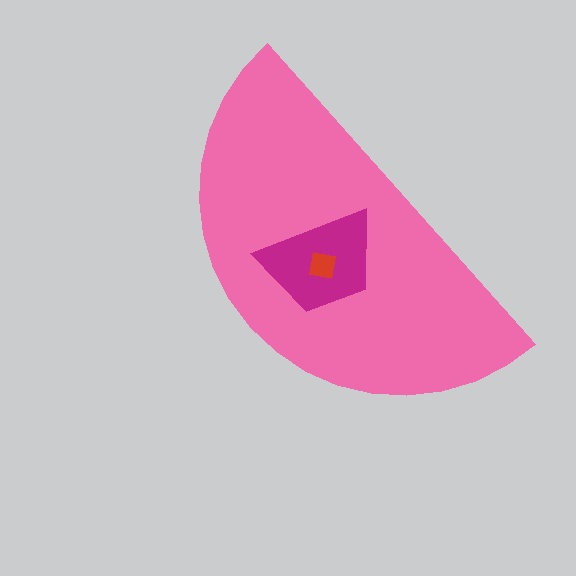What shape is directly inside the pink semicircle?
The magenta trapezoid.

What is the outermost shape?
The pink semicircle.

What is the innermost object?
The red square.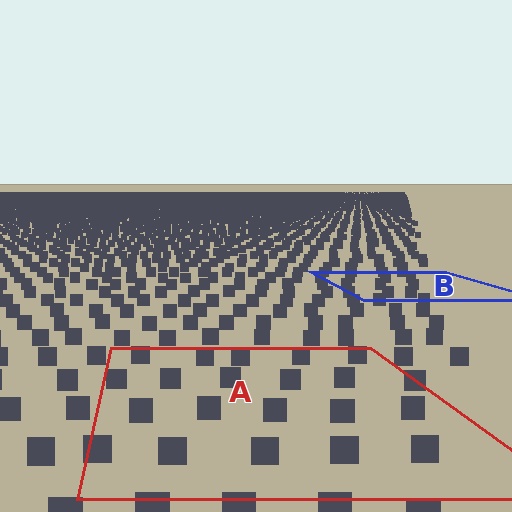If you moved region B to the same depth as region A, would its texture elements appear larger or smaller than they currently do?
They would appear larger. At a closer depth, the same texture elements are projected at a bigger on-screen size.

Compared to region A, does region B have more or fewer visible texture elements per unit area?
Region B has more texture elements per unit area — they are packed more densely because it is farther away.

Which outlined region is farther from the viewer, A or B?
Region B is farther from the viewer — the texture elements inside it appear smaller and more densely packed.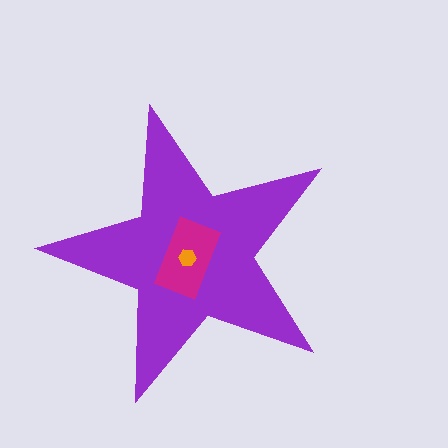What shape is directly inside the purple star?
The magenta rectangle.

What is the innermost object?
The orange hexagon.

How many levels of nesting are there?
3.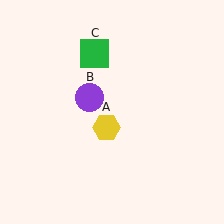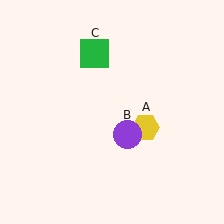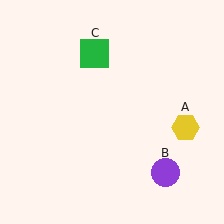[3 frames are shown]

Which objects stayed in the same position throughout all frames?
Green square (object C) remained stationary.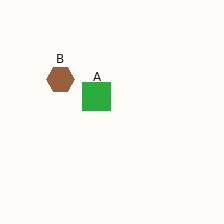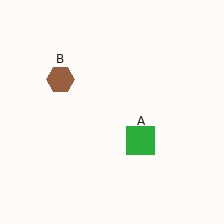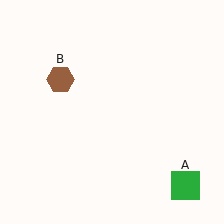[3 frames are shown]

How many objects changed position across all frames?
1 object changed position: green square (object A).